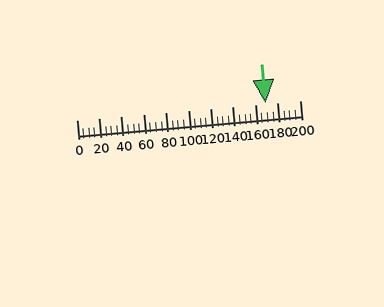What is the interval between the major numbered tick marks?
The major tick marks are spaced 20 units apart.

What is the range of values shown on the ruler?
The ruler shows values from 0 to 200.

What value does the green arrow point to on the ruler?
The green arrow points to approximately 169.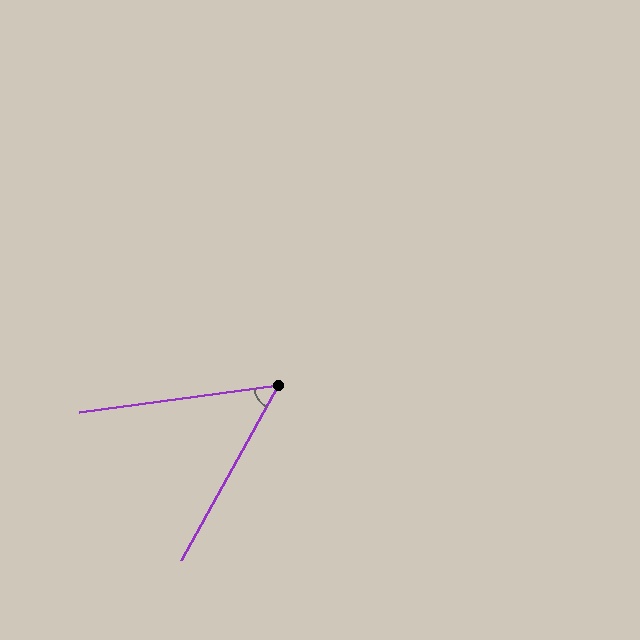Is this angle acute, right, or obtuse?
It is acute.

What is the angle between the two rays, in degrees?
Approximately 53 degrees.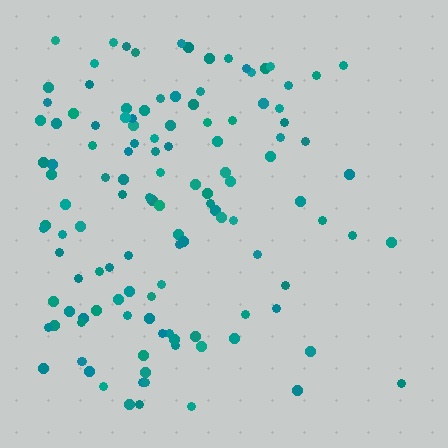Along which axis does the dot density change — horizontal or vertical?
Horizontal.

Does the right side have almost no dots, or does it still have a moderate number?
Still a moderate number, just noticeably fewer than the left.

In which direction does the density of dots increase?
From right to left, with the left side densest.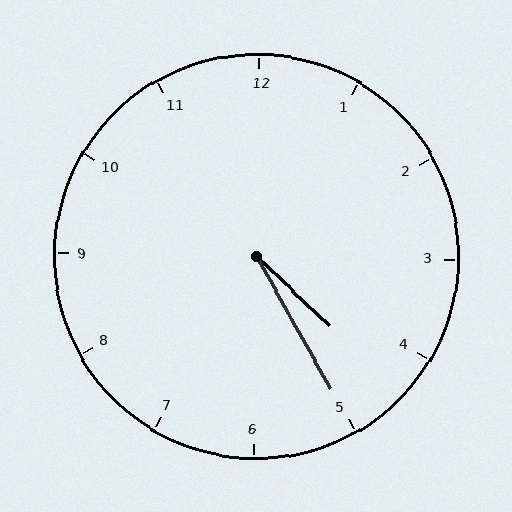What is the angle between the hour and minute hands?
Approximately 18 degrees.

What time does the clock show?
4:25.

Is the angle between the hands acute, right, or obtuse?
It is acute.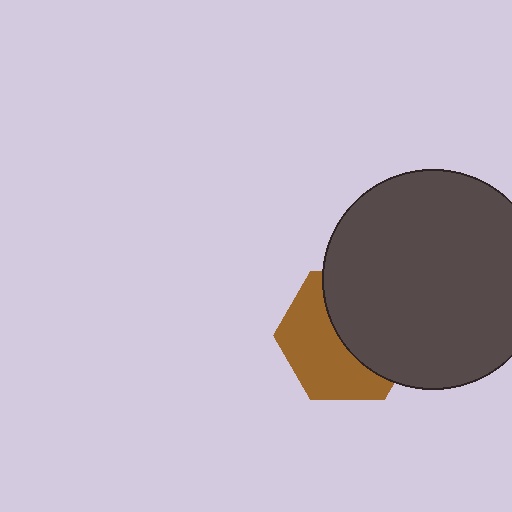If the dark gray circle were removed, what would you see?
You would see the complete brown hexagon.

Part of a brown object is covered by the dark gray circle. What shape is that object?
It is a hexagon.